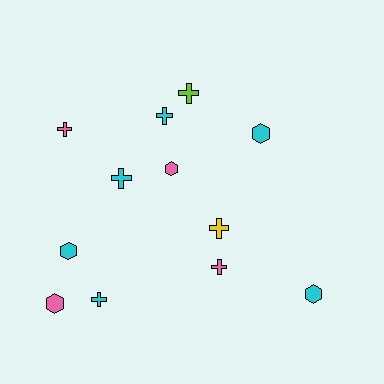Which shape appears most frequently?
Cross, with 7 objects.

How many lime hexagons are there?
There are no lime hexagons.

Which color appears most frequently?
Cyan, with 6 objects.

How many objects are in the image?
There are 12 objects.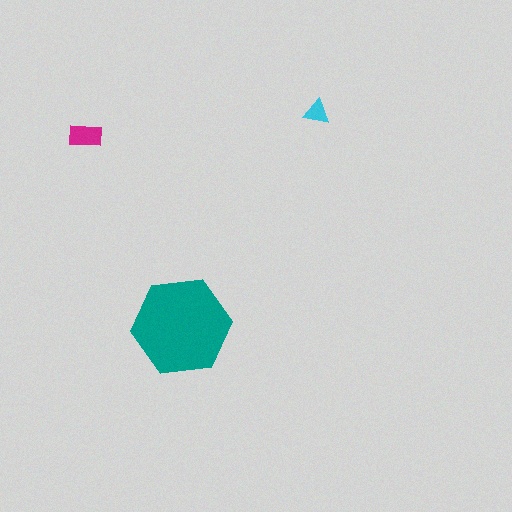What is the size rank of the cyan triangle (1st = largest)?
3rd.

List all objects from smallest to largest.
The cyan triangle, the magenta rectangle, the teal hexagon.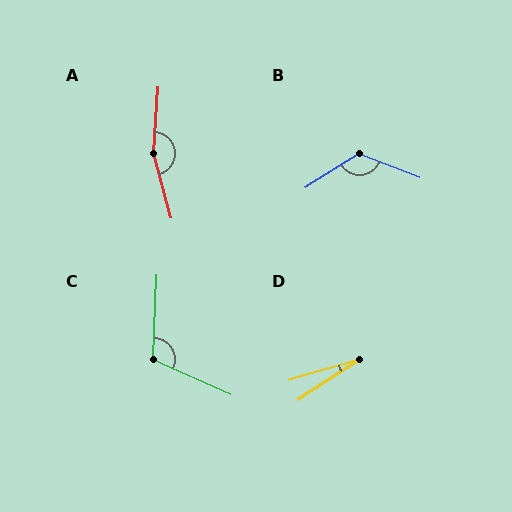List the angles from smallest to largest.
D (18°), C (111°), B (127°), A (161°).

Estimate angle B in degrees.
Approximately 127 degrees.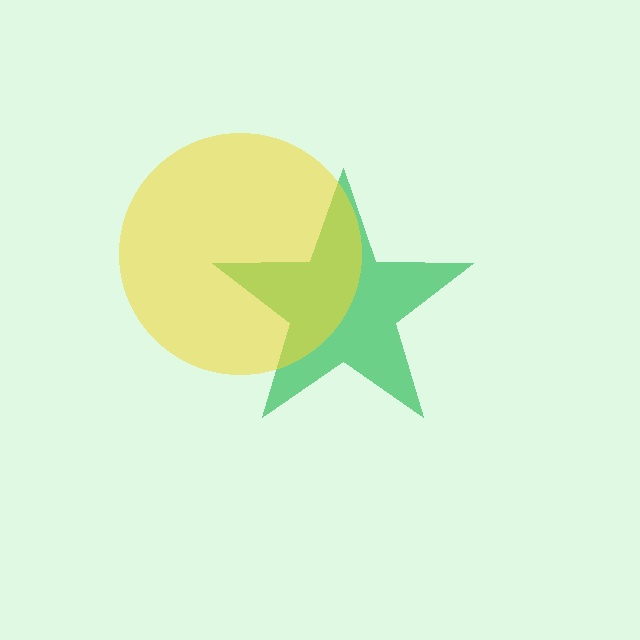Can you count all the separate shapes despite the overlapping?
Yes, there are 2 separate shapes.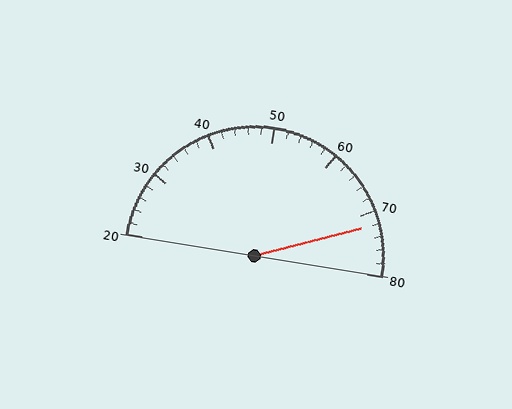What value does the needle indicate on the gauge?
The needle indicates approximately 72.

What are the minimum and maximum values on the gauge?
The gauge ranges from 20 to 80.